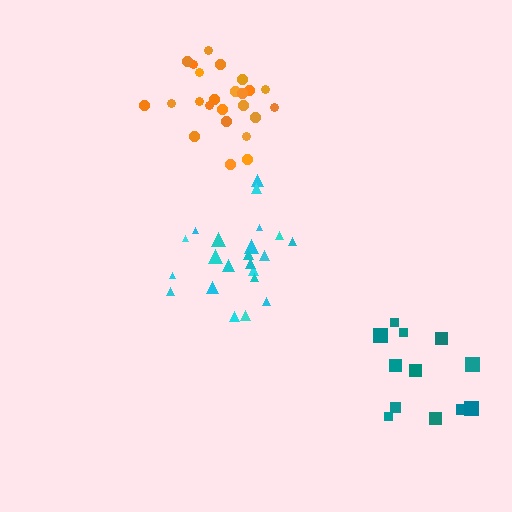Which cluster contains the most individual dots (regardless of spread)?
Orange (24).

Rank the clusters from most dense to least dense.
orange, cyan, teal.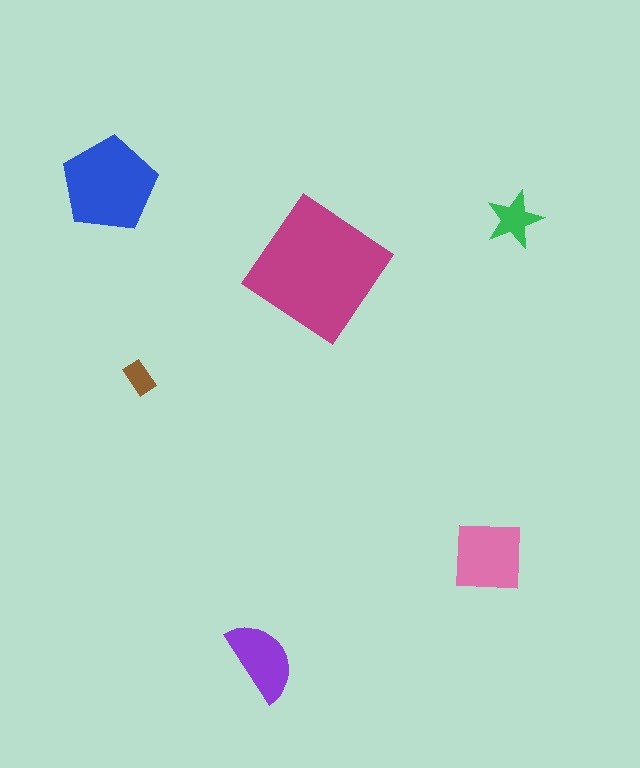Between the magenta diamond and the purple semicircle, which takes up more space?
The magenta diamond.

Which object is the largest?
The magenta diamond.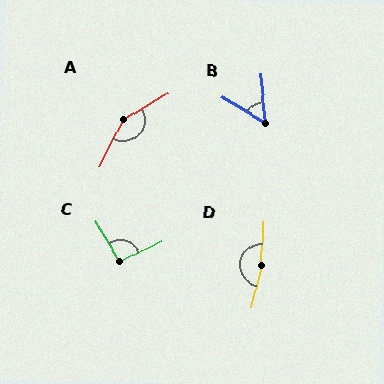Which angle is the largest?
D, at approximately 169 degrees.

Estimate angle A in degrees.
Approximately 147 degrees.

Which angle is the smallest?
B, at approximately 52 degrees.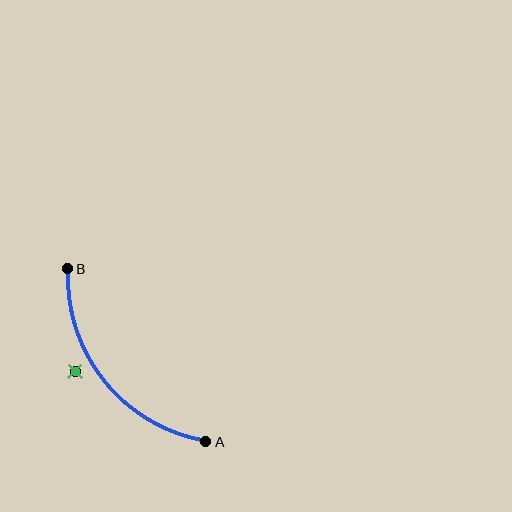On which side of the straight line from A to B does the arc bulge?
The arc bulges below and to the left of the straight line connecting A and B.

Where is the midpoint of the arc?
The arc midpoint is the point on the curve farthest from the straight line joining A and B. It sits below and to the left of that line.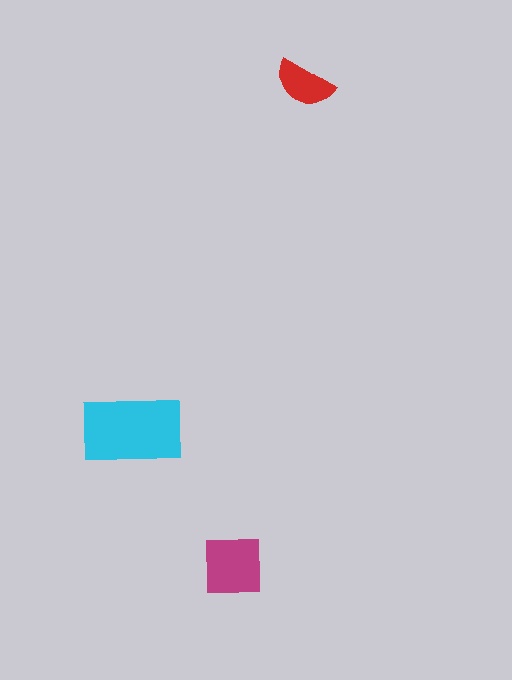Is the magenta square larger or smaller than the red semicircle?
Larger.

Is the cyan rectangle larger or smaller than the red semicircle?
Larger.